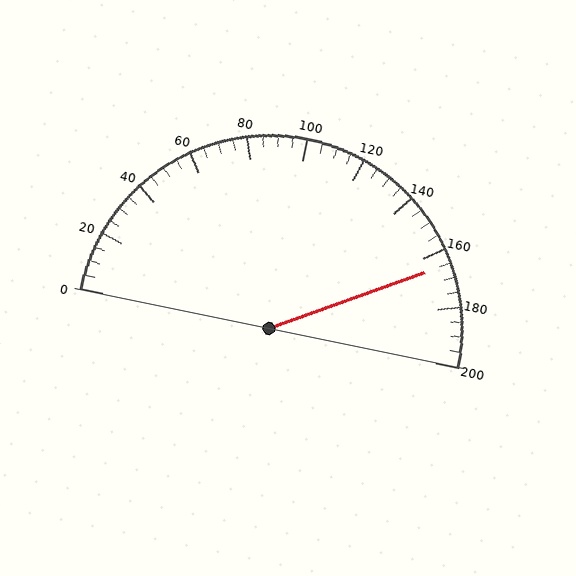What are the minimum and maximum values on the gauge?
The gauge ranges from 0 to 200.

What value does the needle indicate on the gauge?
The needle indicates approximately 165.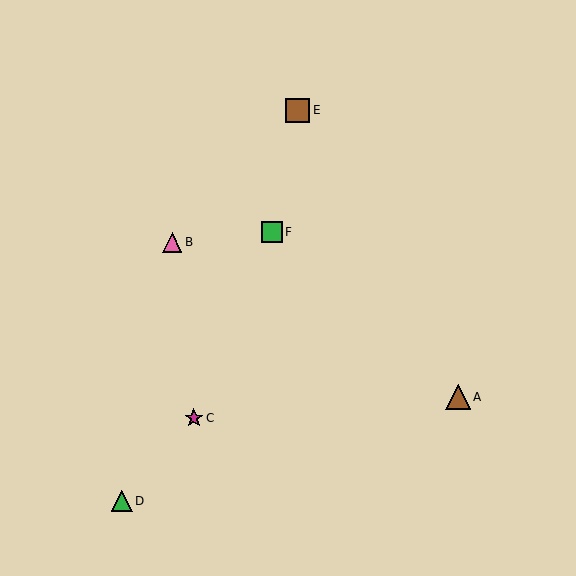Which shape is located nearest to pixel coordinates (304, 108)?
The brown square (labeled E) at (297, 110) is nearest to that location.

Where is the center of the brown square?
The center of the brown square is at (297, 110).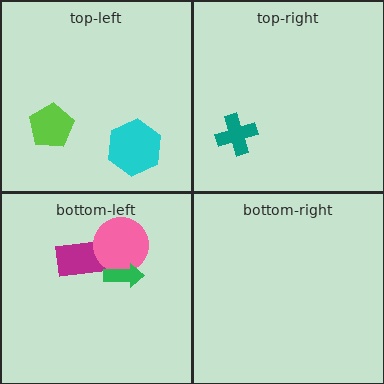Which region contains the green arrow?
The bottom-left region.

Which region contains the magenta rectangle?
The bottom-left region.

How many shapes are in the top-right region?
1.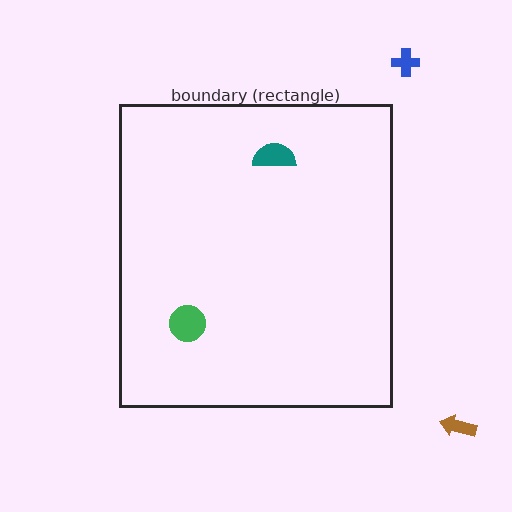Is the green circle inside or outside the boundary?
Inside.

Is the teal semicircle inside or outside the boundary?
Inside.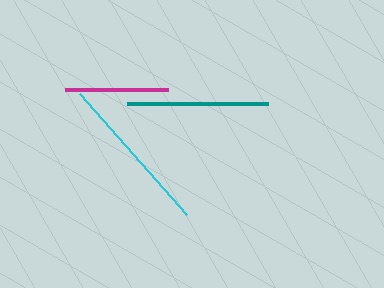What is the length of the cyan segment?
The cyan segment is approximately 162 pixels long.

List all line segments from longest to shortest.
From longest to shortest: cyan, teal, magenta.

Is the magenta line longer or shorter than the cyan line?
The cyan line is longer than the magenta line.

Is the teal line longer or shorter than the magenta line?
The teal line is longer than the magenta line.